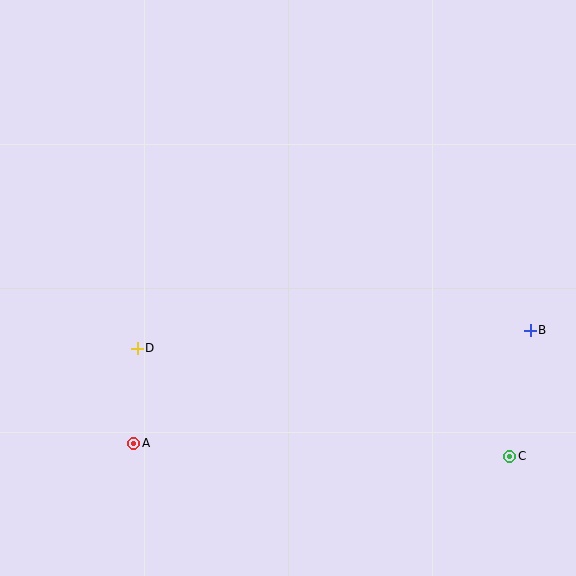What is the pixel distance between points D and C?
The distance between D and C is 388 pixels.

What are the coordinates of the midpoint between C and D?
The midpoint between C and D is at (323, 402).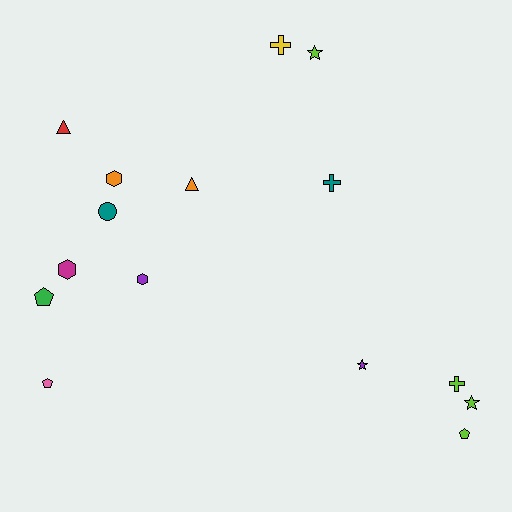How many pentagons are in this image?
There are 3 pentagons.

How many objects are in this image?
There are 15 objects.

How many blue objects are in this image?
There are no blue objects.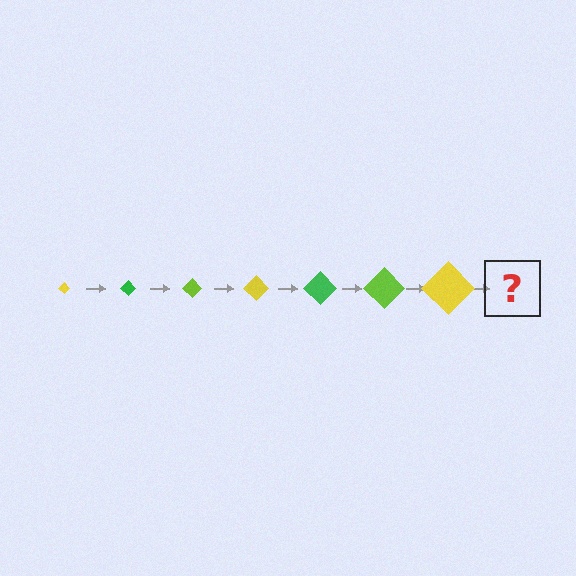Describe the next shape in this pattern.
It should be a green diamond, larger than the previous one.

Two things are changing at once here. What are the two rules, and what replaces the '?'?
The two rules are that the diamond grows larger each step and the color cycles through yellow, green, and lime. The '?' should be a green diamond, larger than the previous one.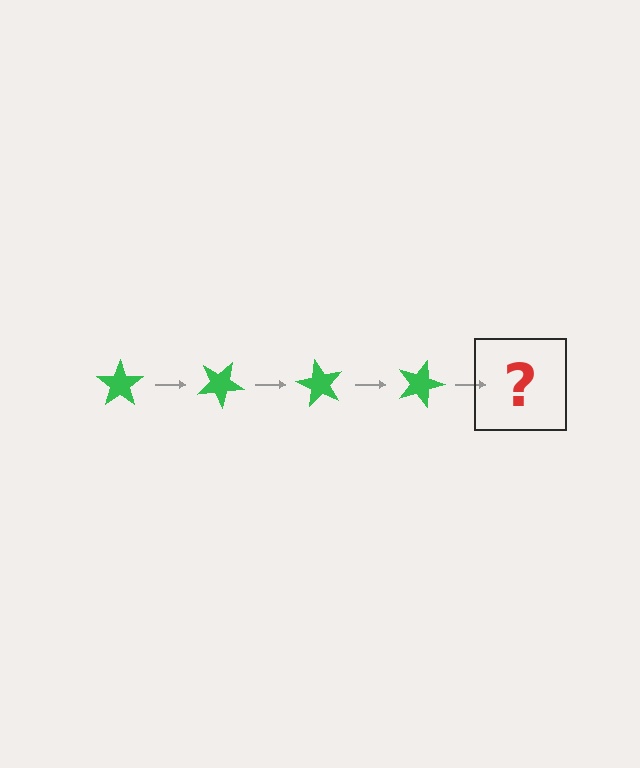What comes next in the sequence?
The next element should be a green star rotated 120 degrees.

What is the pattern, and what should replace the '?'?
The pattern is that the star rotates 30 degrees each step. The '?' should be a green star rotated 120 degrees.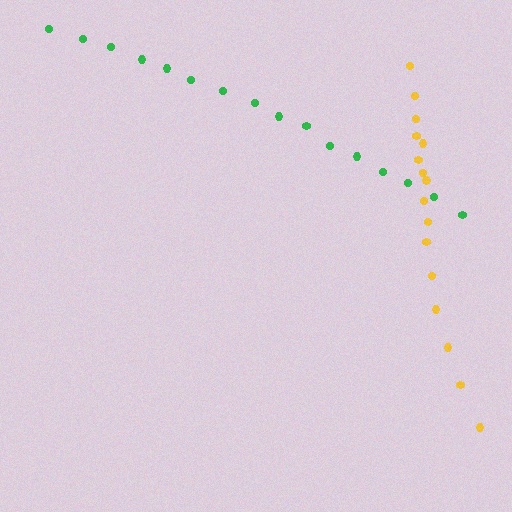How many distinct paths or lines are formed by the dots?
There are 2 distinct paths.